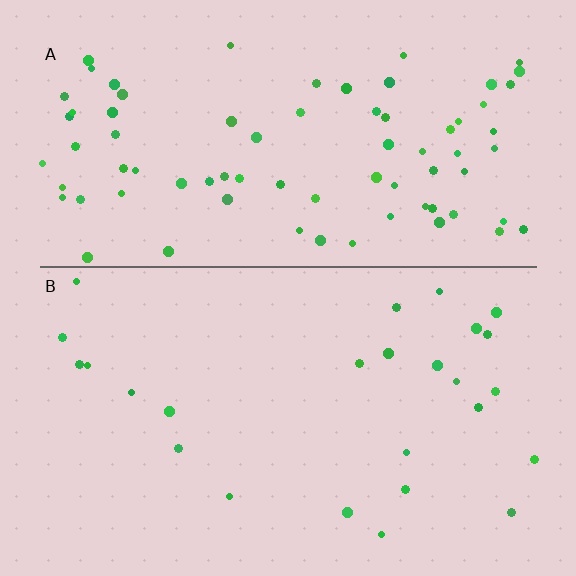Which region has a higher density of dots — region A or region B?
A (the top).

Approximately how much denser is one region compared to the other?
Approximately 3.0× — region A over region B.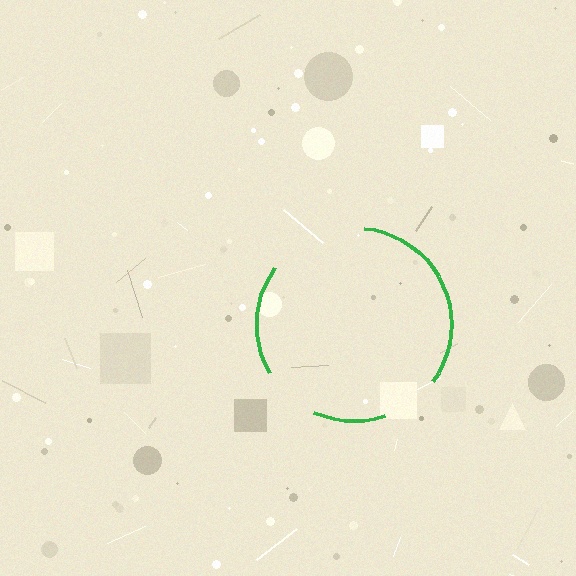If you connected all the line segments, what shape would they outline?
They would outline a circle.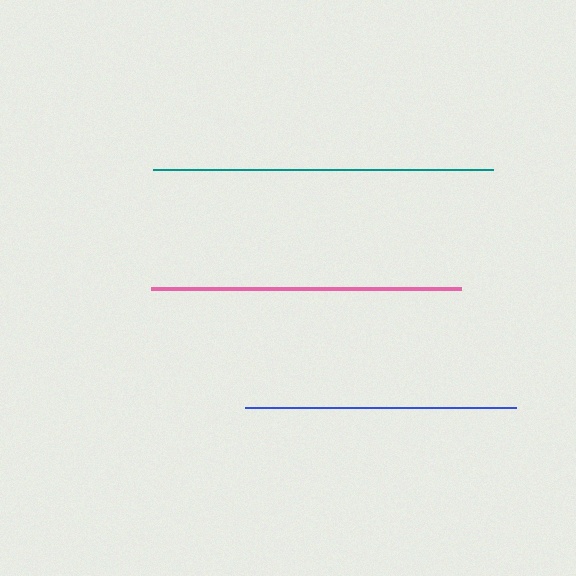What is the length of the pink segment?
The pink segment is approximately 310 pixels long.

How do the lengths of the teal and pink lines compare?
The teal and pink lines are approximately the same length.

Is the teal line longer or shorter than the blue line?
The teal line is longer than the blue line.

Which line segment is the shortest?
The blue line is the shortest at approximately 271 pixels.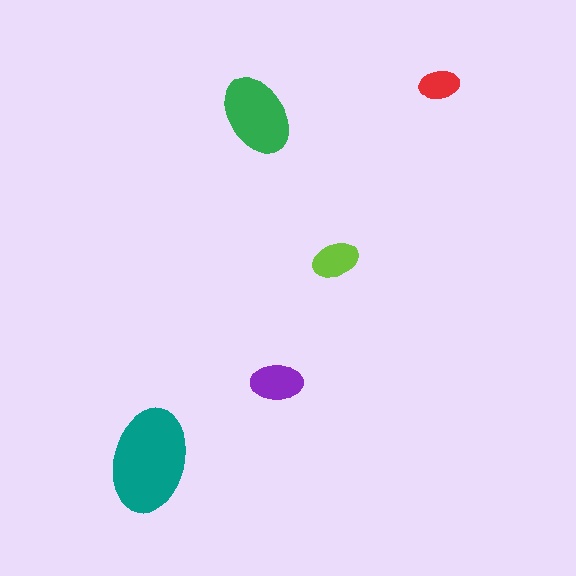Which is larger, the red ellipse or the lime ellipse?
The lime one.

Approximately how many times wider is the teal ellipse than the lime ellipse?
About 2 times wider.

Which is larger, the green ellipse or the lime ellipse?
The green one.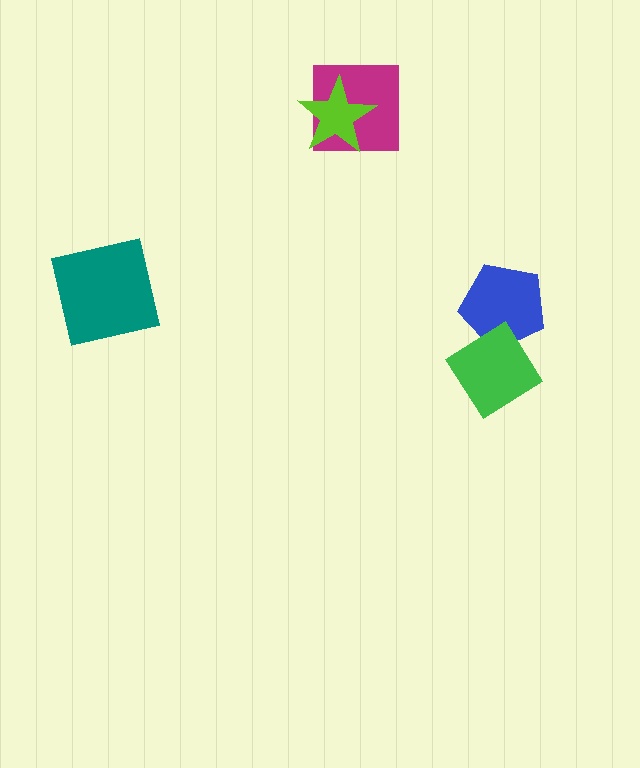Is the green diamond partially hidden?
No, no other shape covers it.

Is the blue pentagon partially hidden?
Yes, it is partially covered by another shape.